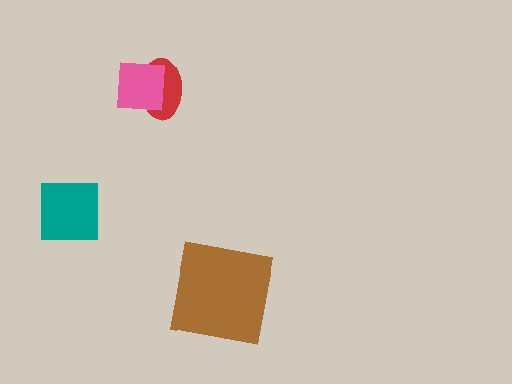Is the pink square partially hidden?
No, no other shape covers it.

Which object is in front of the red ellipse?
The pink square is in front of the red ellipse.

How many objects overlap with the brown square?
0 objects overlap with the brown square.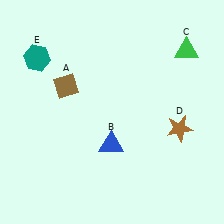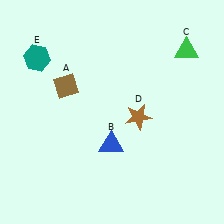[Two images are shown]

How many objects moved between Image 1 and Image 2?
1 object moved between the two images.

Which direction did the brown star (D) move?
The brown star (D) moved left.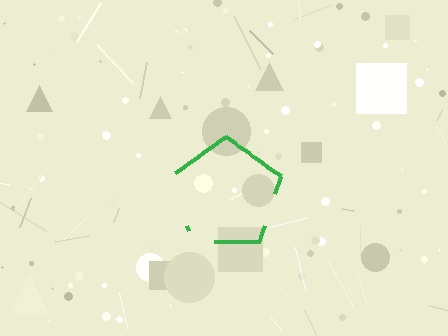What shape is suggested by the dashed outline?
The dashed outline suggests a pentagon.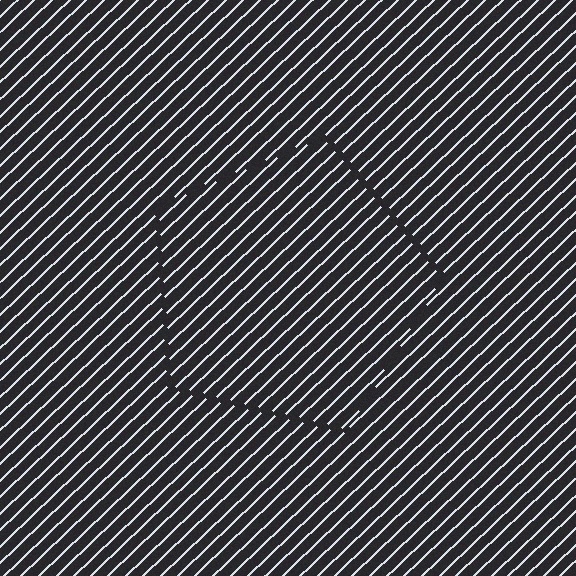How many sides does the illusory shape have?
5 sides — the line-ends trace a pentagon.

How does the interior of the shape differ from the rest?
The interior of the shape contains the same grating, shifted by half a period — the contour is defined by the phase discontinuity where line-ends from the inner and outer gratings abut.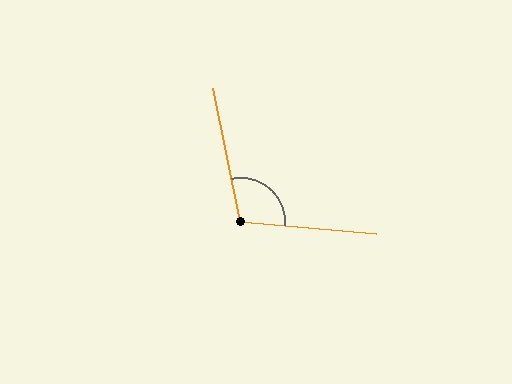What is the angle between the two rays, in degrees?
Approximately 106 degrees.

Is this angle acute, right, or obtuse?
It is obtuse.